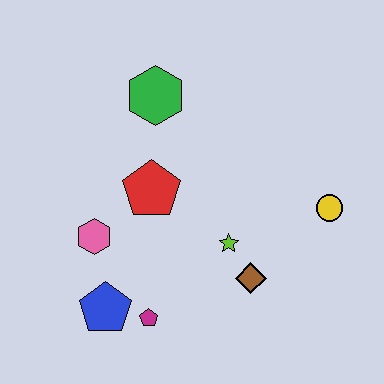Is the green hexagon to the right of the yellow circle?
No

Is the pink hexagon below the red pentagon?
Yes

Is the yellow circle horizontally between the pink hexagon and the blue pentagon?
No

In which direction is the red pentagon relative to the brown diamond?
The red pentagon is to the left of the brown diamond.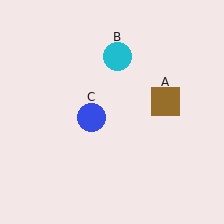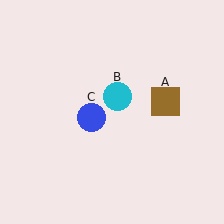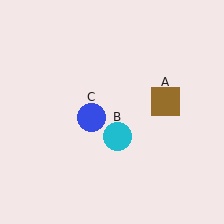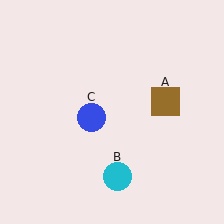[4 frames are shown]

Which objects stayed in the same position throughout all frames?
Brown square (object A) and blue circle (object C) remained stationary.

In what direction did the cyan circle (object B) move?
The cyan circle (object B) moved down.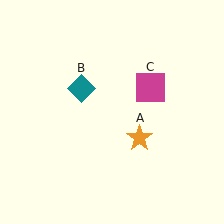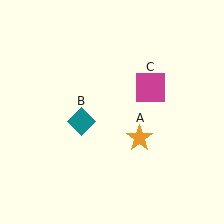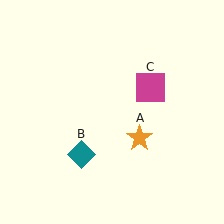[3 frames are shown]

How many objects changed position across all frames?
1 object changed position: teal diamond (object B).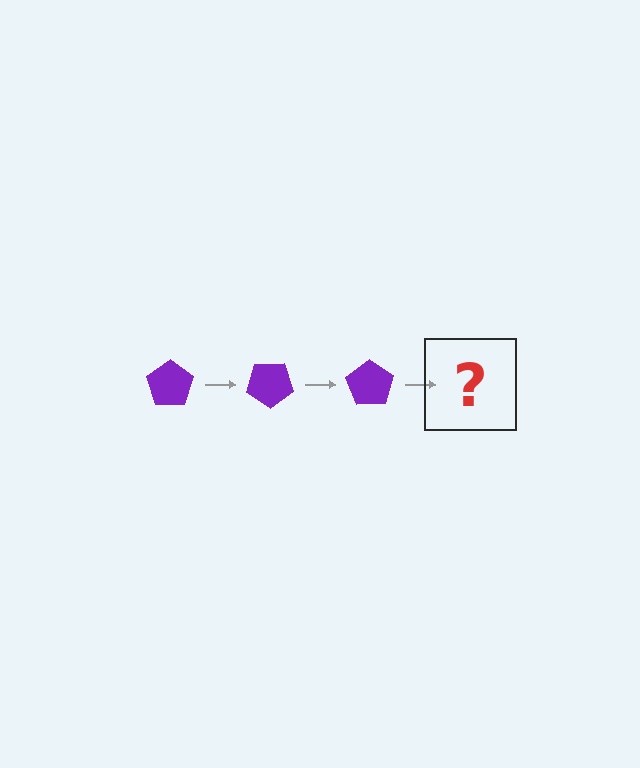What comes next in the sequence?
The next element should be a purple pentagon rotated 105 degrees.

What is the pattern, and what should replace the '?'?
The pattern is that the pentagon rotates 35 degrees each step. The '?' should be a purple pentagon rotated 105 degrees.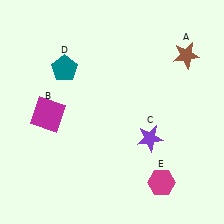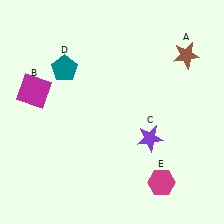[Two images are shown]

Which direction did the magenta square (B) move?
The magenta square (B) moved up.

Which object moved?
The magenta square (B) moved up.